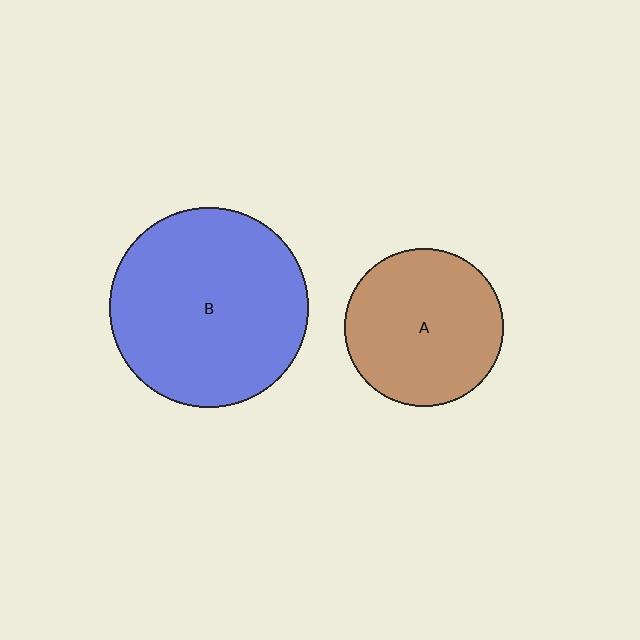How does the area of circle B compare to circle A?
Approximately 1.6 times.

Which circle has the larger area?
Circle B (blue).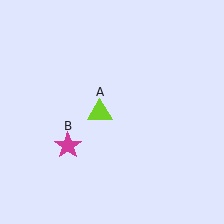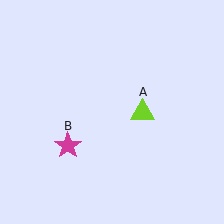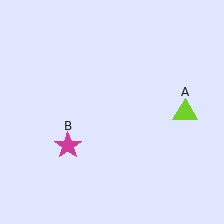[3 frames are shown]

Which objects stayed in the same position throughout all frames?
Magenta star (object B) remained stationary.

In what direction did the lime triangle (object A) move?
The lime triangle (object A) moved right.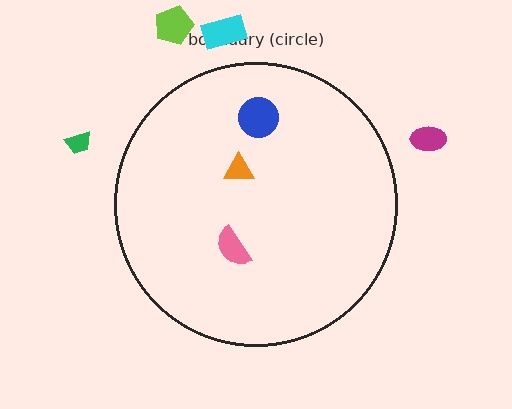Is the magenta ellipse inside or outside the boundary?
Outside.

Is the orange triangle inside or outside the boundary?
Inside.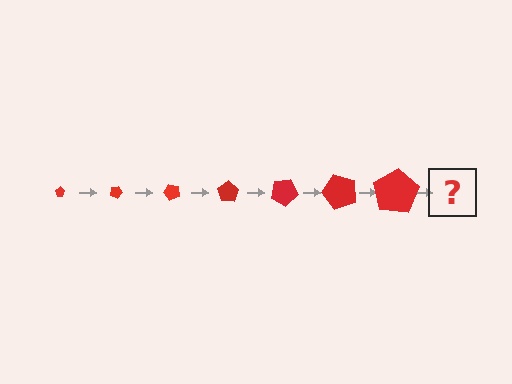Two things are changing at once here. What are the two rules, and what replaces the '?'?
The two rules are that the pentagon grows larger each step and it rotates 25 degrees each step. The '?' should be a pentagon, larger than the previous one and rotated 175 degrees from the start.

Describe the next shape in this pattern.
It should be a pentagon, larger than the previous one and rotated 175 degrees from the start.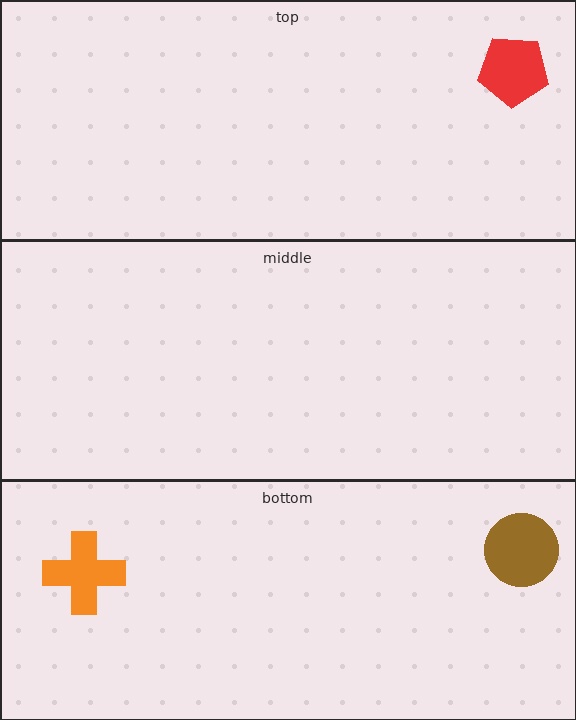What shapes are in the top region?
The red pentagon.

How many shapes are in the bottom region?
2.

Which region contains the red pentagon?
The top region.